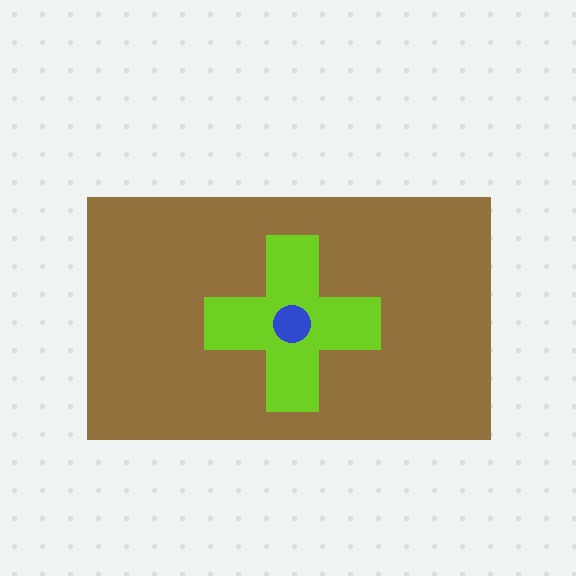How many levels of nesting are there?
3.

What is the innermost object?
The blue circle.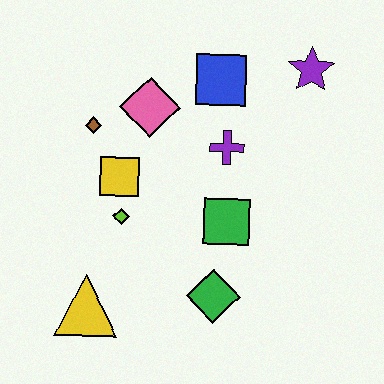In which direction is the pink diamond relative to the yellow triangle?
The pink diamond is above the yellow triangle.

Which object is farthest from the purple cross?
The yellow triangle is farthest from the purple cross.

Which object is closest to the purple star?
The blue square is closest to the purple star.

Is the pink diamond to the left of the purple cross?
Yes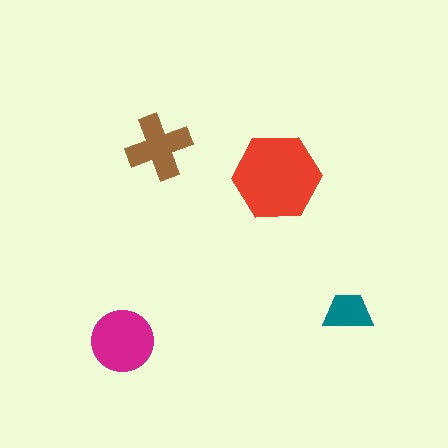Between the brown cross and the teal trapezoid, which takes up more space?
The brown cross.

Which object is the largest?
The red hexagon.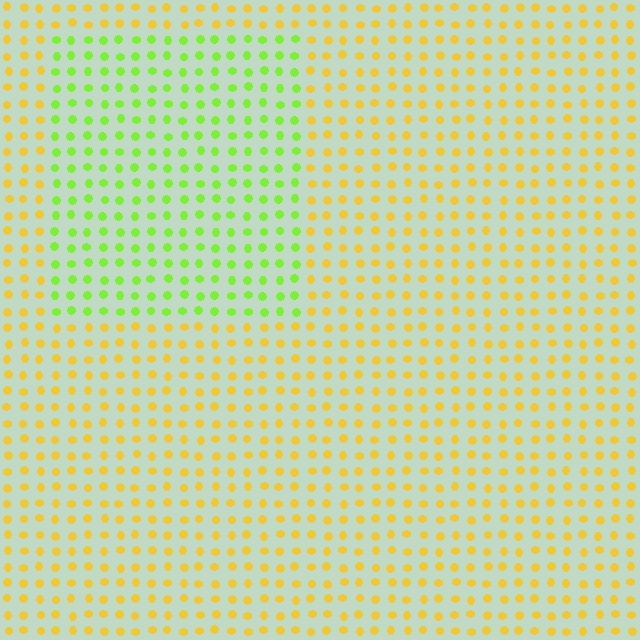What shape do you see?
I see a rectangle.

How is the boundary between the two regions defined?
The boundary is defined purely by a slight shift in hue (about 50 degrees). Spacing, size, and orientation are identical on both sides.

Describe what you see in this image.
The image is filled with small yellow elements in a uniform arrangement. A rectangle-shaped region is visible where the elements are tinted to a slightly different hue, forming a subtle color boundary.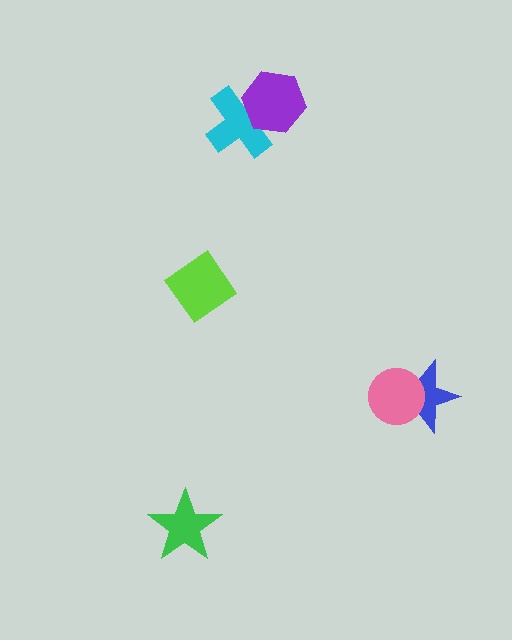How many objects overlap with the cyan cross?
1 object overlaps with the cyan cross.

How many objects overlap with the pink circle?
1 object overlaps with the pink circle.